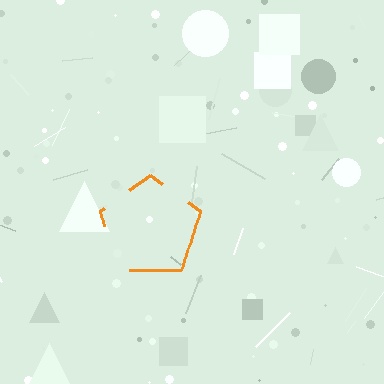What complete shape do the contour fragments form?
The contour fragments form a pentagon.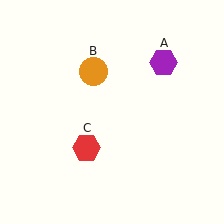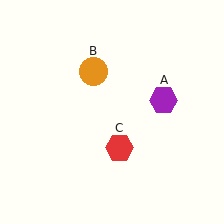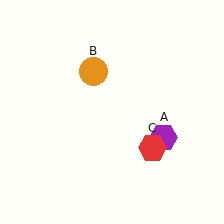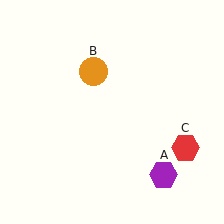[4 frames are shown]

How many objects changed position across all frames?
2 objects changed position: purple hexagon (object A), red hexagon (object C).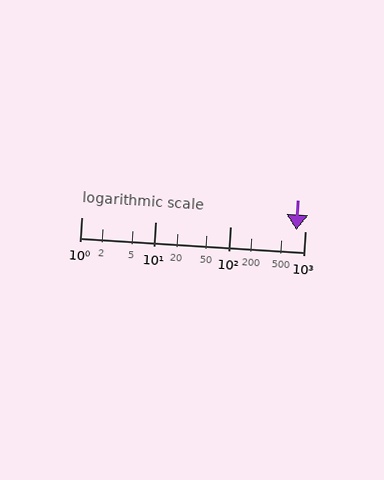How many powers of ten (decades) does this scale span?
The scale spans 3 decades, from 1 to 1000.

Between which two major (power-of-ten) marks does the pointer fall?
The pointer is between 100 and 1000.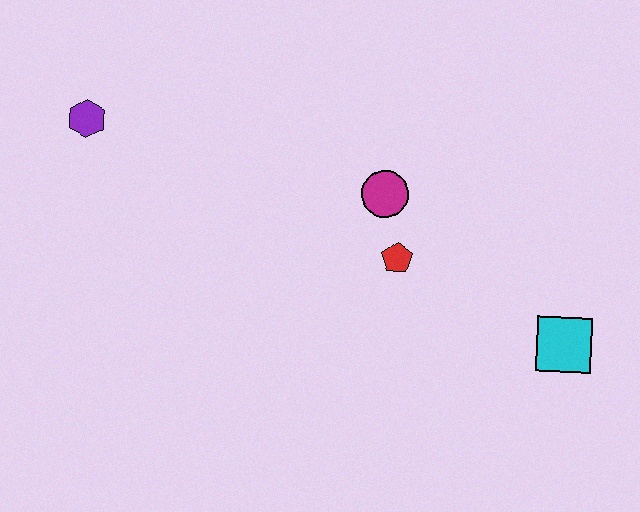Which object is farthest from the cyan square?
The purple hexagon is farthest from the cyan square.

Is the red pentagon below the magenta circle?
Yes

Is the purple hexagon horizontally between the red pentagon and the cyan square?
No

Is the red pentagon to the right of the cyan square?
No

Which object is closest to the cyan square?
The red pentagon is closest to the cyan square.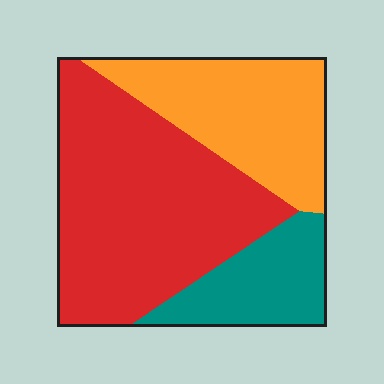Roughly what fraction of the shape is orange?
Orange covers 30% of the shape.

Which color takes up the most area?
Red, at roughly 50%.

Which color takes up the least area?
Teal, at roughly 20%.